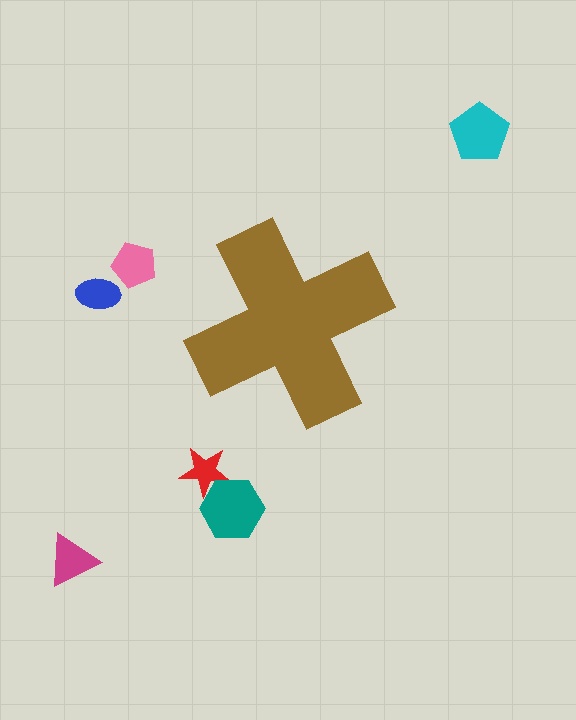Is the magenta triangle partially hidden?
No, the magenta triangle is fully visible.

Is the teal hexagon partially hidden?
No, the teal hexagon is fully visible.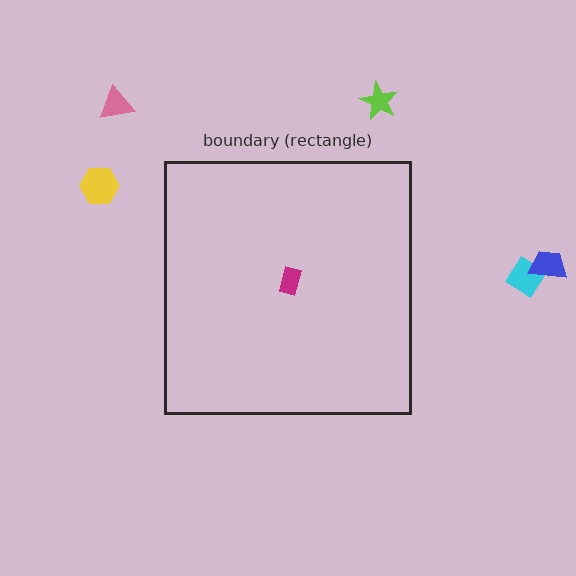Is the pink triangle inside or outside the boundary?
Outside.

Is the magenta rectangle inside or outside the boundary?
Inside.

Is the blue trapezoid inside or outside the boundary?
Outside.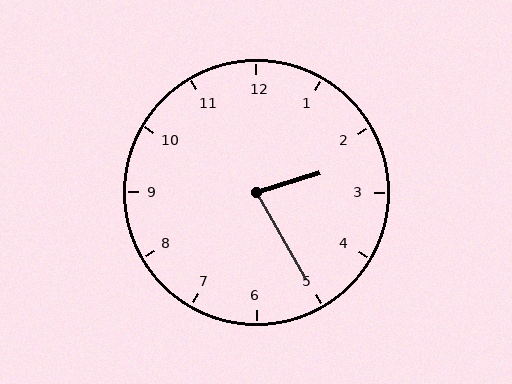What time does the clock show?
2:25.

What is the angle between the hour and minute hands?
Approximately 78 degrees.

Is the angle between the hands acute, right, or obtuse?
It is acute.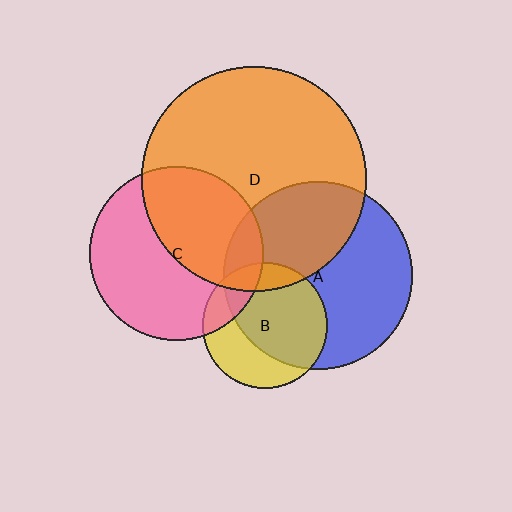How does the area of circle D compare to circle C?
Approximately 1.7 times.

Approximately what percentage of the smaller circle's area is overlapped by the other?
Approximately 20%.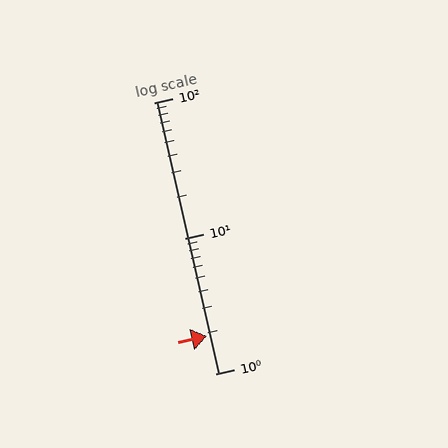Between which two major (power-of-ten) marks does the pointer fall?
The pointer is between 1 and 10.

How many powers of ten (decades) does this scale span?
The scale spans 2 decades, from 1 to 100.